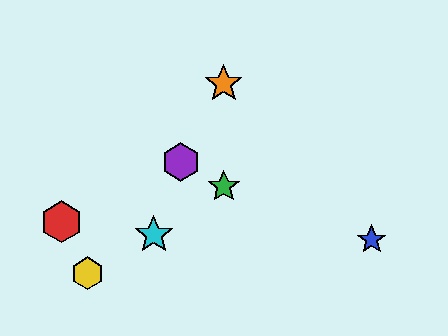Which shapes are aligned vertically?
The green star, the orange star are aligned vertically.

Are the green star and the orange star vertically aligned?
Yes, both are at x≈224.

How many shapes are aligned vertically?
2 shapes (the green star, the orange star) are aligned vertically.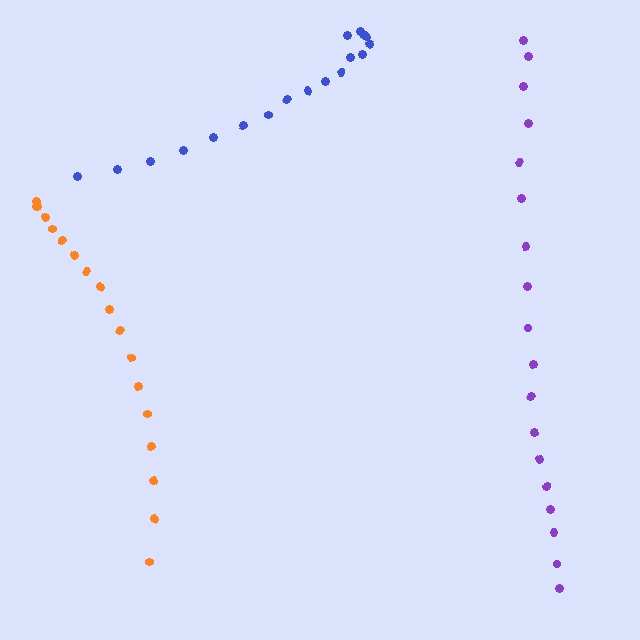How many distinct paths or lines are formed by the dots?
There are 3 distinct paths.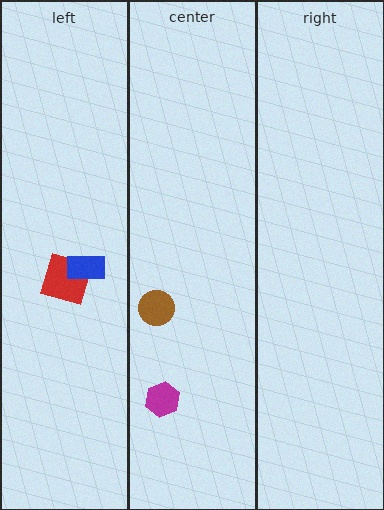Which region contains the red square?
The left region.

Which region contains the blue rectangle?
The left region.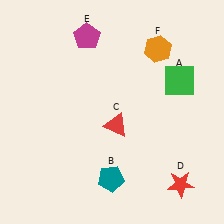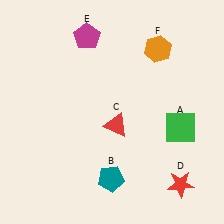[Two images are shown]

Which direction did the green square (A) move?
The green square (A) moved down.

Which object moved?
The green square (A) moved down.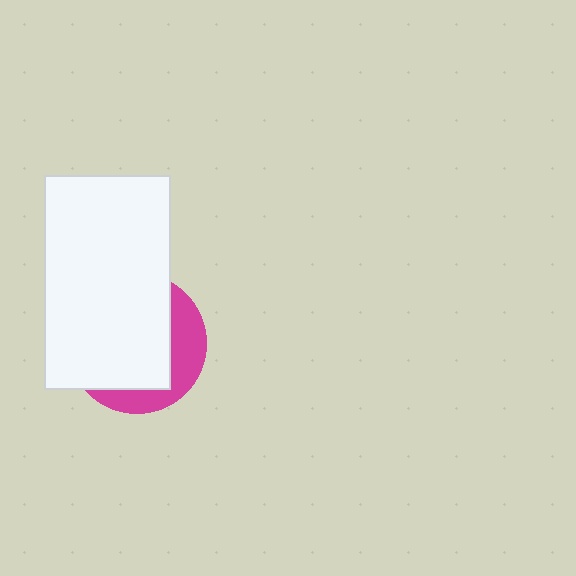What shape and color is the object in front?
The object in front is a white rectangle.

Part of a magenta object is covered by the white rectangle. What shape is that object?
It is a circle.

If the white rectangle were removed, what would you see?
You would see the complete magenta circle.